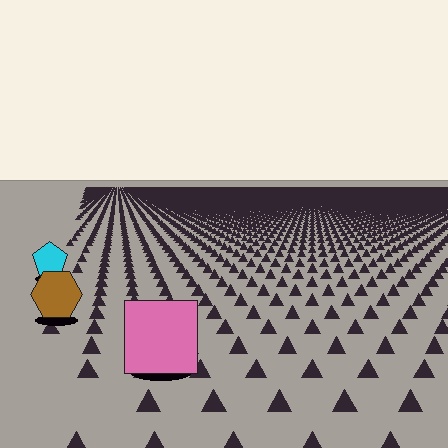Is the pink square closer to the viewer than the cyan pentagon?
Yes. The pink square is closer — you can tell from the texture gradient: the ground texture is coarser near it.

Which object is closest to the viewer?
The pink square is closest. The texture marks near it are larger and more spread out.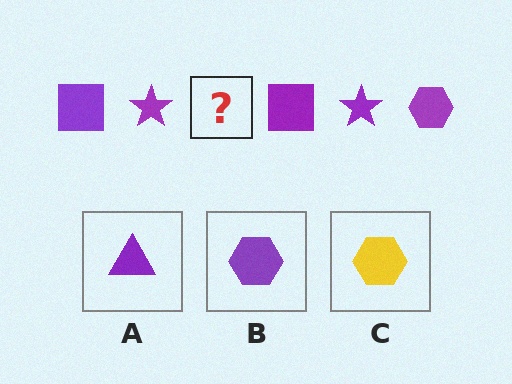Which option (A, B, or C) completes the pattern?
B.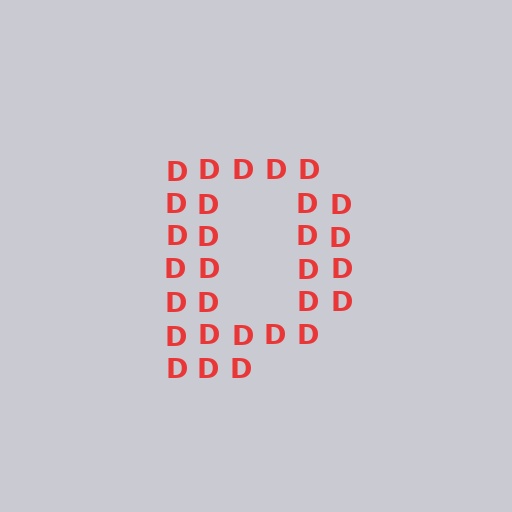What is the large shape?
The large shape is the letter D.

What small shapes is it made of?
It is made of small letter D's.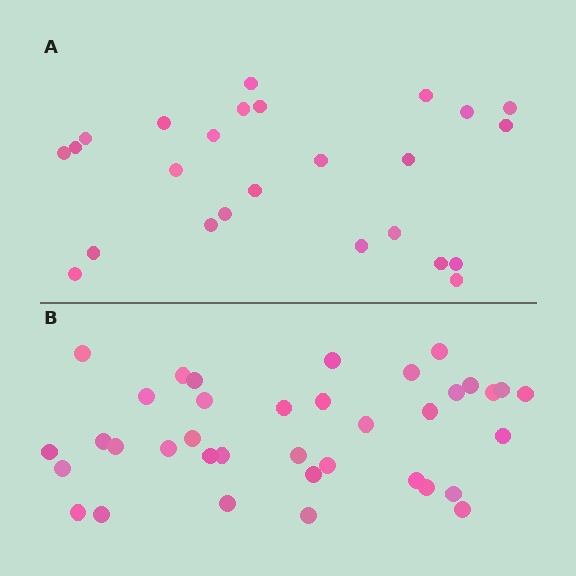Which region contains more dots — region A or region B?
Region B (the bottom region) has more dots.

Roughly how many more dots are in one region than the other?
Region B has roughly 12 or so more dots than region A.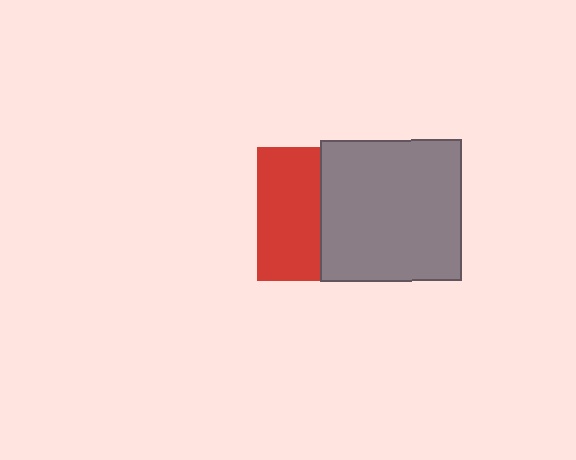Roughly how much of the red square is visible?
About half of it is visible (roughly 46%).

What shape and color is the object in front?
The object in front is a gray square.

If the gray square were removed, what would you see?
You would see the complete red square.